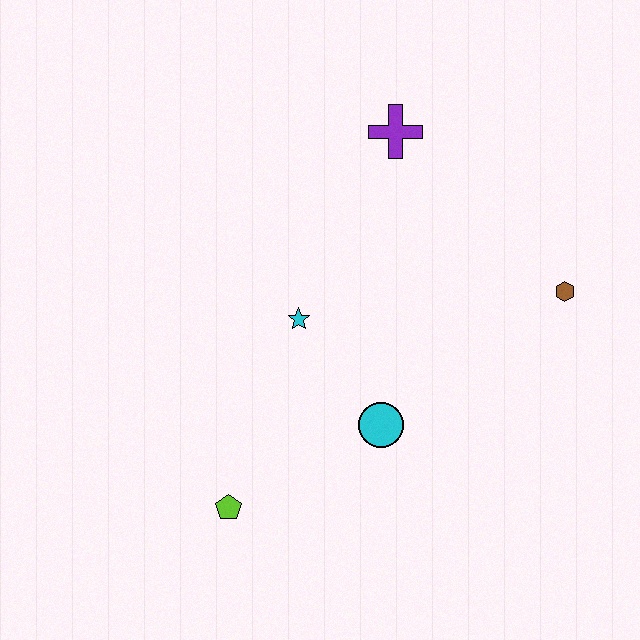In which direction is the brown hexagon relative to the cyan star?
The brown hexagon is to the right of the cyan star.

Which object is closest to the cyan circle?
The cyan star is closest to the cyan circle.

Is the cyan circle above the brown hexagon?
No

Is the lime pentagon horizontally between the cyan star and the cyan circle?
No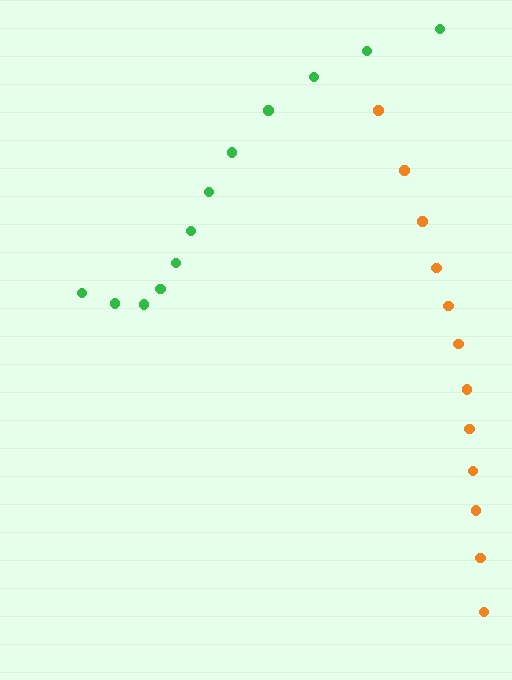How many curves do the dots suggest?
There are 2 distinct paths.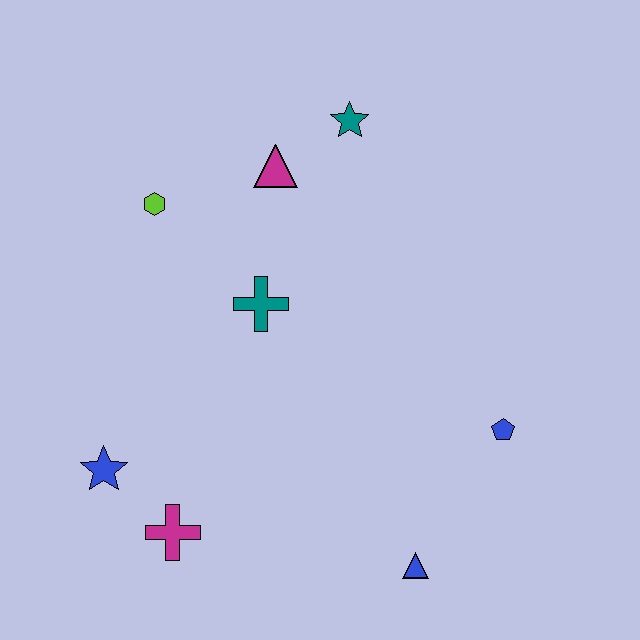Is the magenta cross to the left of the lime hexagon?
No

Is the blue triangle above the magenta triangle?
No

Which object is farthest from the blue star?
The teal star is farthest from the blue star.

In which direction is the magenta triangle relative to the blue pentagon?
The magenta triangle is above the blue pentagon.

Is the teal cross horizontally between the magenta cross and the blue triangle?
Yes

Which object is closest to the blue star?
The magenta cross is closest to the blue star.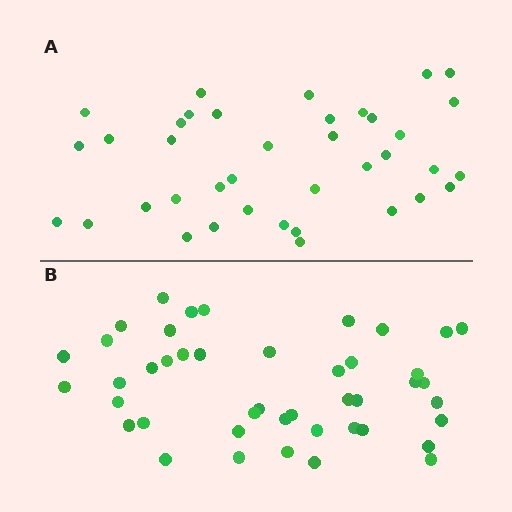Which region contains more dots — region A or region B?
Region B (the bottom region) has more dots.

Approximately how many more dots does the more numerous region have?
Region B has about 6 more dots than region A.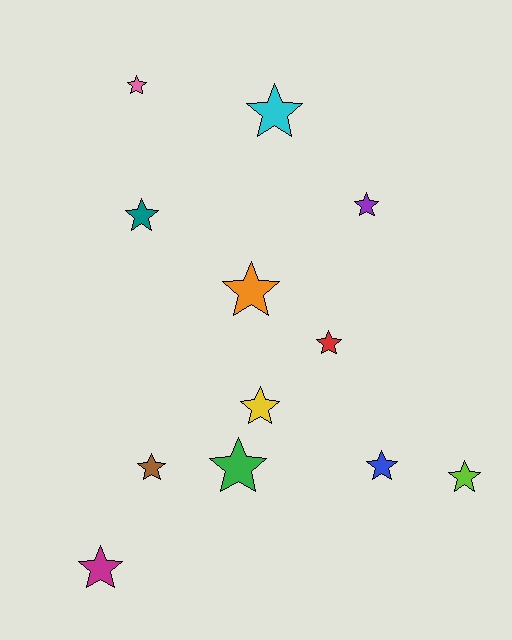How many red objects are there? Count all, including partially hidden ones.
There is 1 red object.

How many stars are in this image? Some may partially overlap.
There are 12 stars.